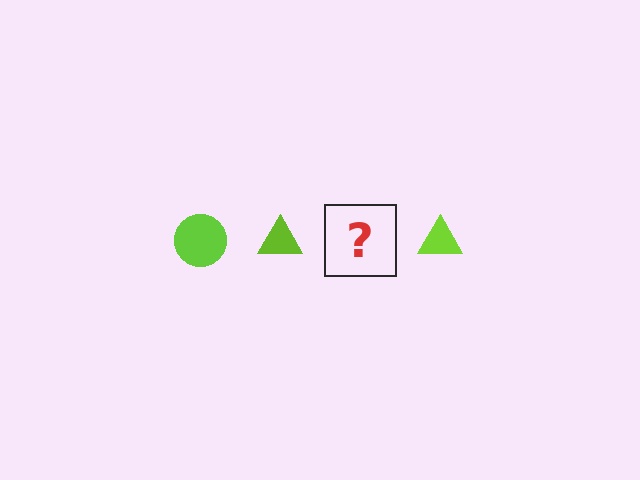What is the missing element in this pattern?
The missing element is a lime circle.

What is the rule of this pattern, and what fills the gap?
The rule is that the pattern cycles through circle, triangle shapes in lime. The gap should be filled with a lime circle.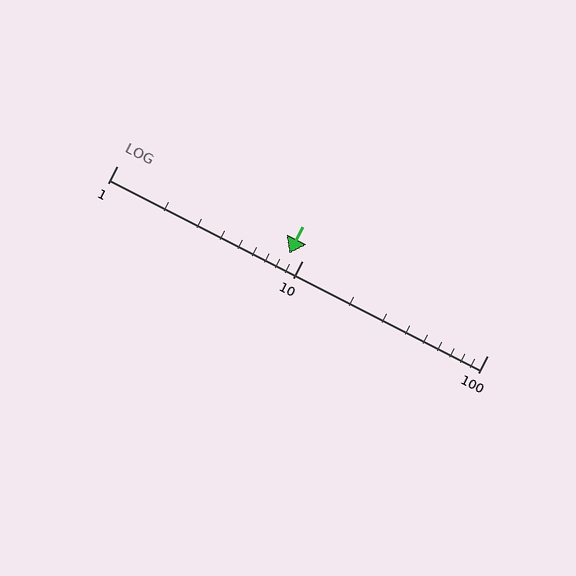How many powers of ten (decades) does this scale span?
The scale spans 2 decades, from 1 to 100.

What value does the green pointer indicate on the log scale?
The pointer indicates approximately 8.5.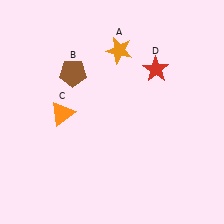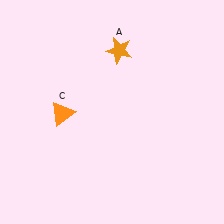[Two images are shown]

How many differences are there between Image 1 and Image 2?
There are 2 differences between the two images.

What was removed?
The brown pentagon (B), the red star (D) were removed in Image 2.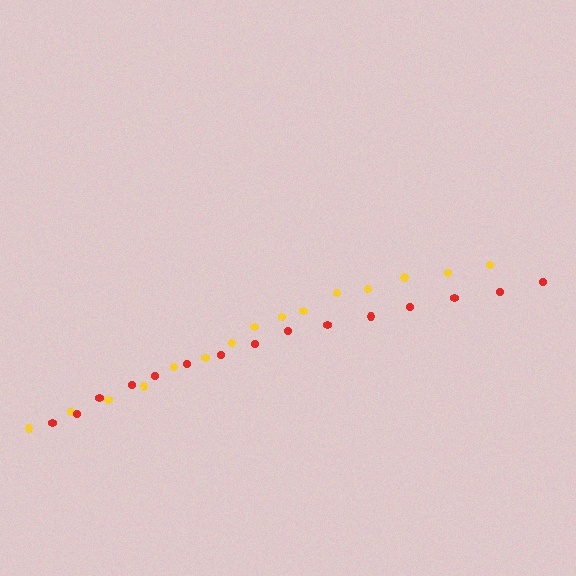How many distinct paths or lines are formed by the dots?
There are 2 distinct paths.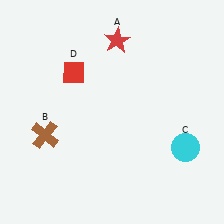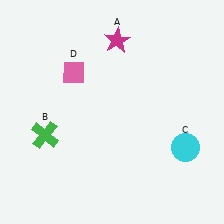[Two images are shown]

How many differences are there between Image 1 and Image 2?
There are 3 differences between the two images.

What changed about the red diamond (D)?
In Image 1, D is red. In Image 2, it changed to pink.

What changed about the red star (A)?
In Image 1, A is red. In Image 2, it changed to magenta.